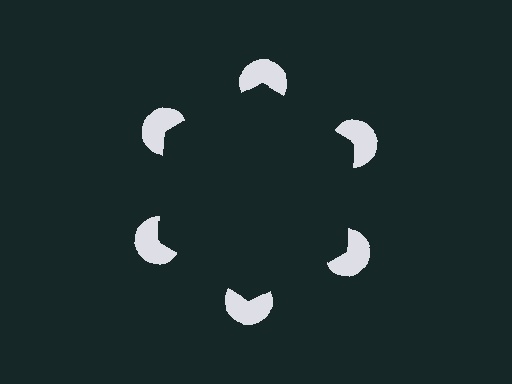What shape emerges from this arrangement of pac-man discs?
An illusory hexagon — its edges are inferred from the aligned wedge cuts in the pac-man discs, not physically drawn.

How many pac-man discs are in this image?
There are 6 — one at each vertex of the illusory hexagon.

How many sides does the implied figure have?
6 sides.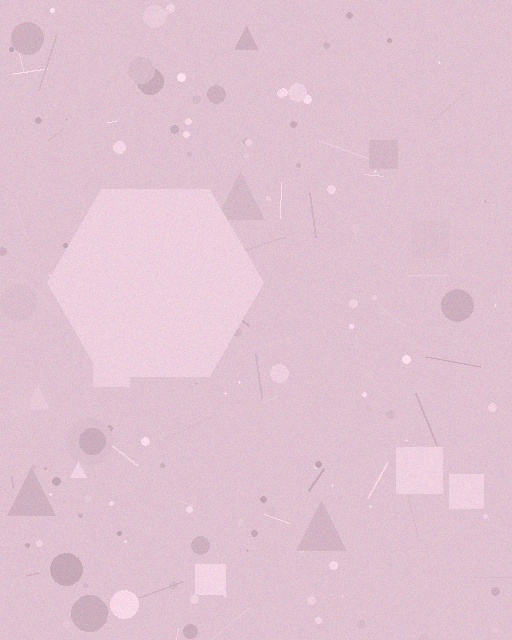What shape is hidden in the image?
A hexagon is hidden in the image.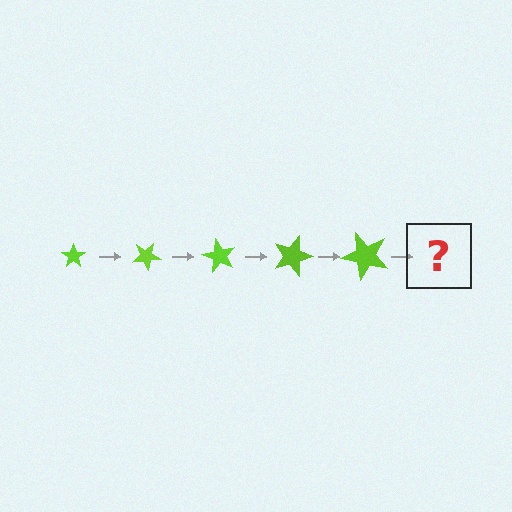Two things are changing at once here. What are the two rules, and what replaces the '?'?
The two rules are that the star grows larger each step and it rotates 30 degrees each step. The '?' should be a star, larger than the previous one and rotated 150 degrees from the start.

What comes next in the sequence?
The next element should be a star, larger than the previous one and rotated 150 degrees from the start.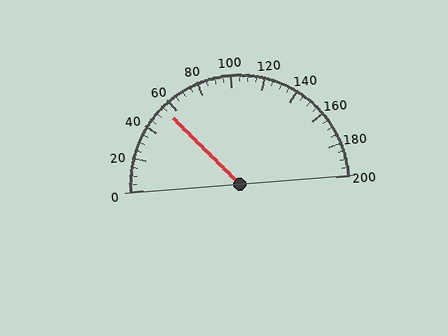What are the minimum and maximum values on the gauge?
The gauge ranges from 0 to 200.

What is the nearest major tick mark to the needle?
The nearest major tick mark is 60.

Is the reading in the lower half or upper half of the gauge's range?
The reading is in the lower half of the range (0 to 200).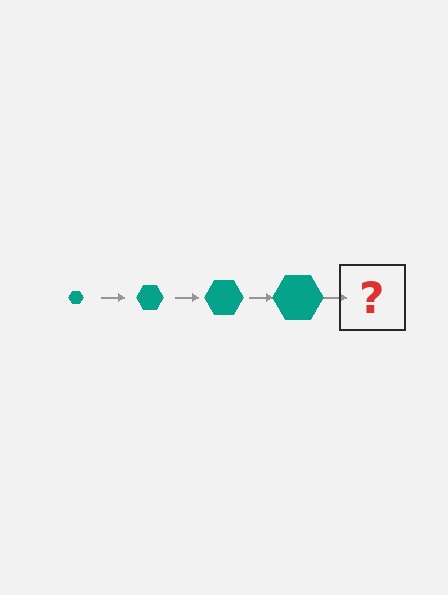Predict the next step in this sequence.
The next step is a teal hexagon, larger than the previous one.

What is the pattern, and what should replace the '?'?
The pattern is that the hexagon gets progressively larger each step. The '?' should be a teal hexagon, larger than the previous one.